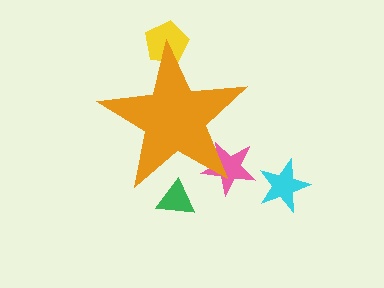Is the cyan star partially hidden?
No, the cyan star is fully visible.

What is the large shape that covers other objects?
An orange star.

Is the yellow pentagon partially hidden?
Yes, the yellow pentagon is partially hidden behind the orange star.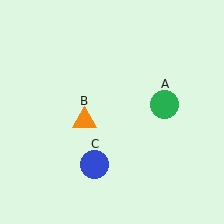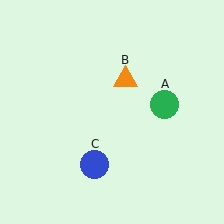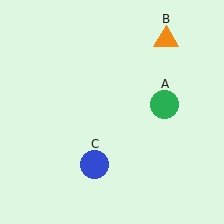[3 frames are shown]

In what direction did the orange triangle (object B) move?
The orange triangle (object B) moved up and to the right.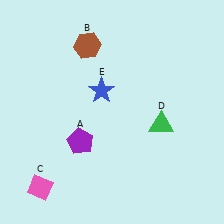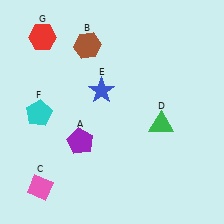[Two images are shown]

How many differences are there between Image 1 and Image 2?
There are 2 differences between the two images.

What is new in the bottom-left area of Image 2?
A cyan pentagon (F) was added in the bottom-left area of Image 2.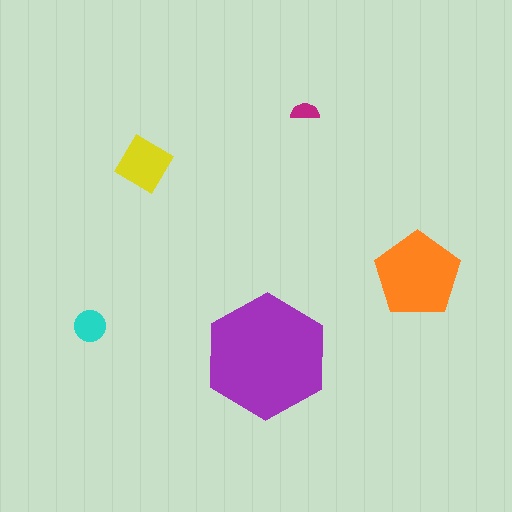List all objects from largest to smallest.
The purple hexagon, the orange pentagon, the yellow diamond, the cyan circle, the magenta semicircle.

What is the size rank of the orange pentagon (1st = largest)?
2nd.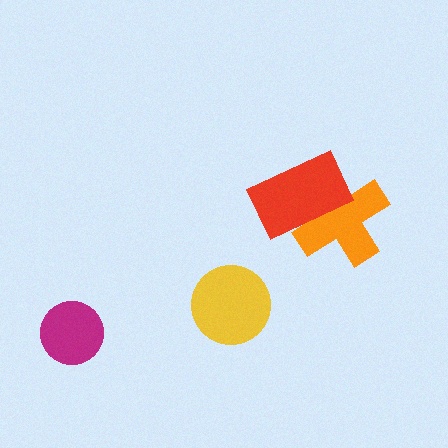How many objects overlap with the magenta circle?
0 objects overlap with the magenta circle.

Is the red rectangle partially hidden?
No, no other shape covers it.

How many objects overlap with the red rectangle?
1 object overlaps with the red rectangle.